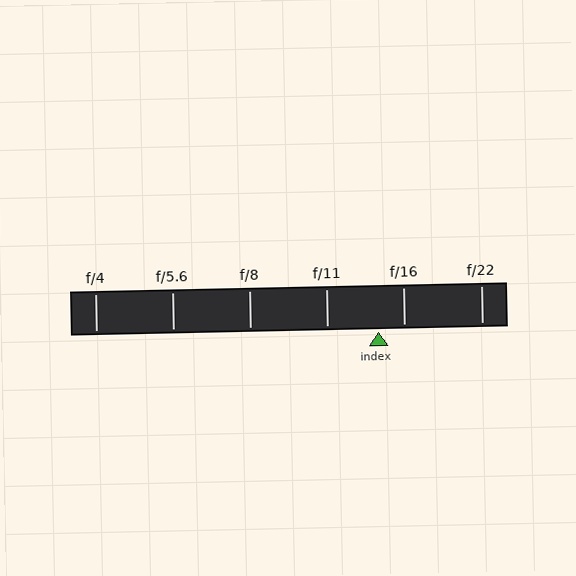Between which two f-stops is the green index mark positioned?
The index mark is between f/11 and f/16.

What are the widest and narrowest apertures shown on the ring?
The widest aperture shown is f/4 and the narrowest is f/22.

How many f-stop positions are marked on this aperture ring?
There are 6 f-stop positions marked.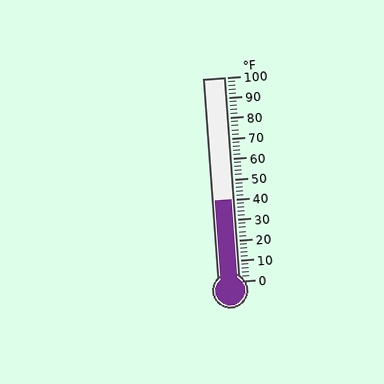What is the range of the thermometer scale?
The thermometer scale ranges from 0°F to 100°F.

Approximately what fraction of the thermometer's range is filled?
The thermometer is filled to approximately 40% of its range.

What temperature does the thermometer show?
The thermometer shows approximately 40°F.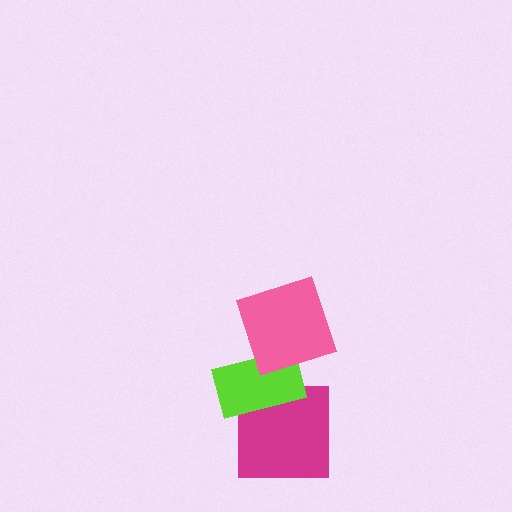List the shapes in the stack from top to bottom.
From top to bottom: the pink square, the lime rectangle, the magenta square.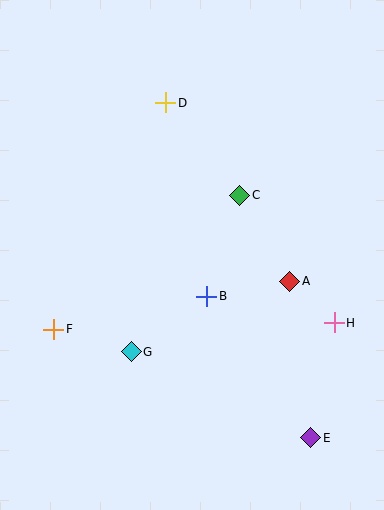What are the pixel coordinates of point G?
Point G is at (131, 352).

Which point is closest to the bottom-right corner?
Point E is closest to the bottom-right corner.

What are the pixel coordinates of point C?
Point C is at (240, 195).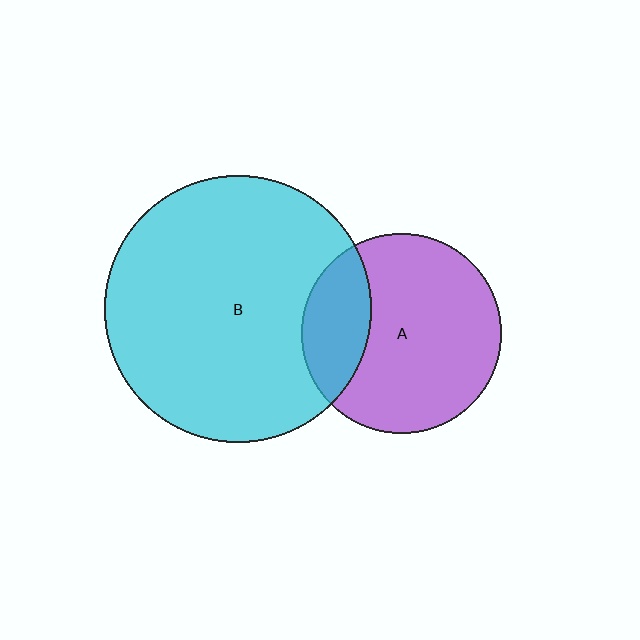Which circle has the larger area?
Circle B (cyan).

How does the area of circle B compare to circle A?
Approximately 1.8 times.